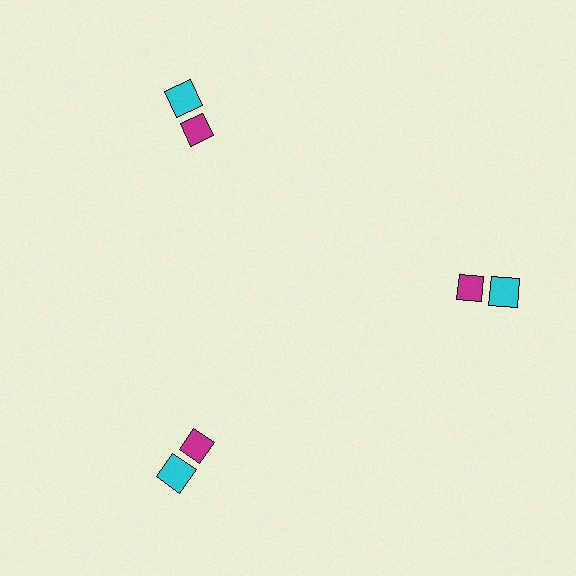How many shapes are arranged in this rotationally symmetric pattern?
There are 6 shapes, arranged in 3 groups of 2.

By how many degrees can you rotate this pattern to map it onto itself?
The pattern maps onto itself every 120 degrees of rotation.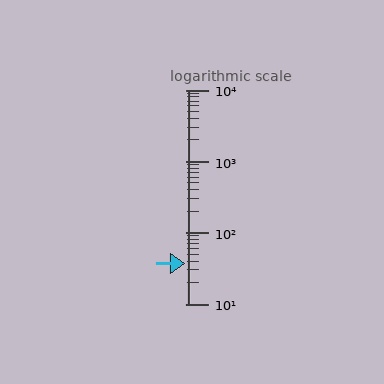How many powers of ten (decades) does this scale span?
The scale spans 3 decades, from 10 to 10000.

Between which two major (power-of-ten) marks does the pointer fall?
The pointer is between 10 and 100.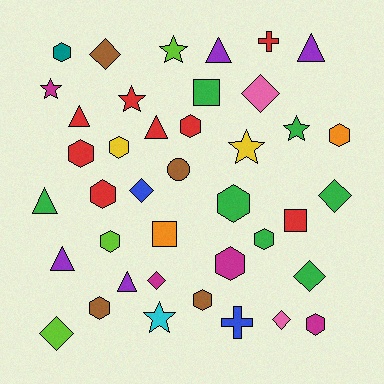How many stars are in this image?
There are 6 stars.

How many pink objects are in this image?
There are 2 pink objects.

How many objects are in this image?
There are 40 objects.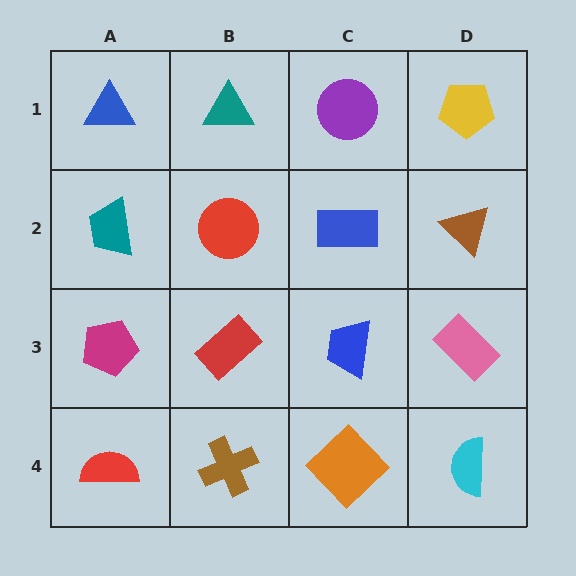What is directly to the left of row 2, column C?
A red circle.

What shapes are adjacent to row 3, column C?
A blue rectangle (row 2, column C), an orange diamond (row 4, column C), a red rectangle (row 3, column B), a pink rectangle (row 3, column D).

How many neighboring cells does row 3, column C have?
4.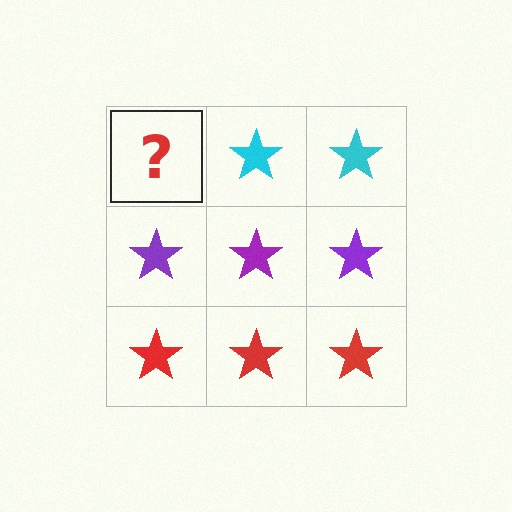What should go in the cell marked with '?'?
The missing cell should contain a cyan star.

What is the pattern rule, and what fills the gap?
The rule is that each row has a consistent color. The gap should be filled with a cyan star.